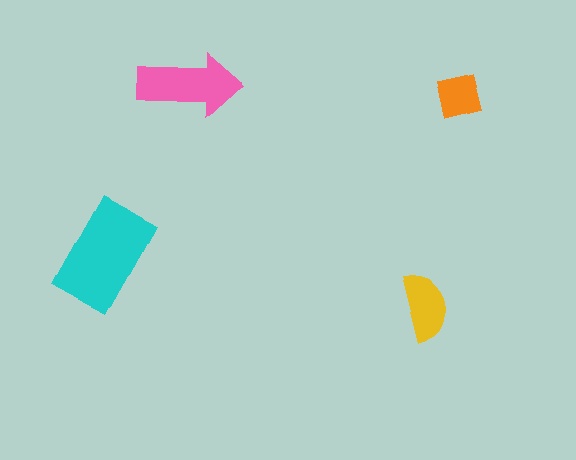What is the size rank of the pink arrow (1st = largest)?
2nd.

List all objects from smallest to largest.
The orange square, the yellow semicircle, the pink arrow, the cyan rectangle.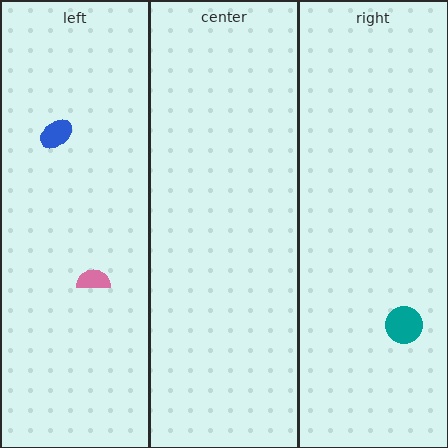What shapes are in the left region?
The blue ellipse, the pink semicircle.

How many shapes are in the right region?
1.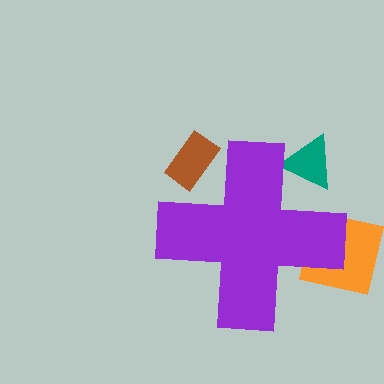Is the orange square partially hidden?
Yes, the orange square is partially hidden behind the purple cross.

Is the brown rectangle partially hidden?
Yes, the brown rectangle is partially hidden behind the purple cross.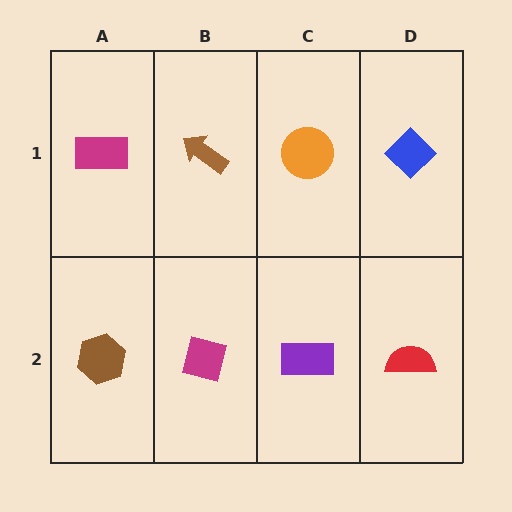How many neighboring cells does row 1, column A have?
2.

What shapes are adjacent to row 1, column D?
A red semicircle (row 2, column D), an orange circle (row 1, column C).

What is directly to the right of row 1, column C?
A blue diamond.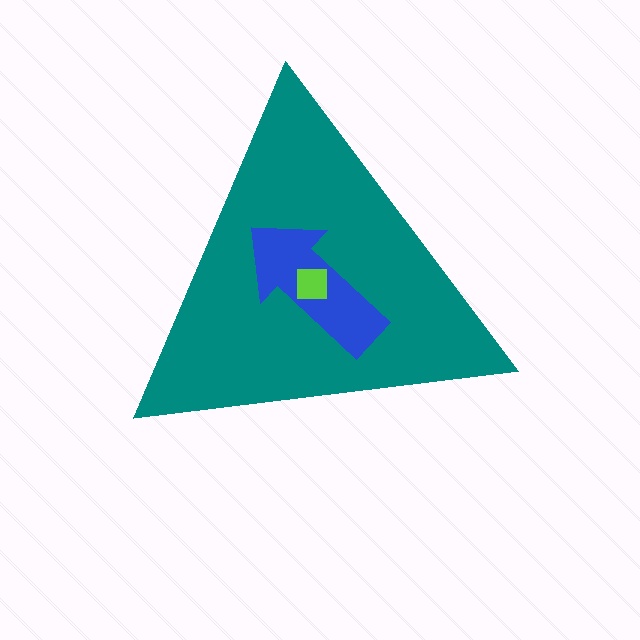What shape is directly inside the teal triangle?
The blue arrow.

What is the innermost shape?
The lime square.